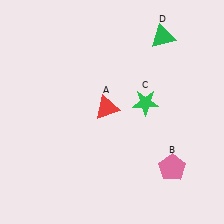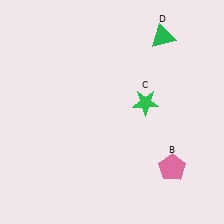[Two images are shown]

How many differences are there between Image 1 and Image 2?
There is 1 difference between the two images.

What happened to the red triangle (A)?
The red triangle (A) was removed in Image 2. It was in the top-left area of Image 1.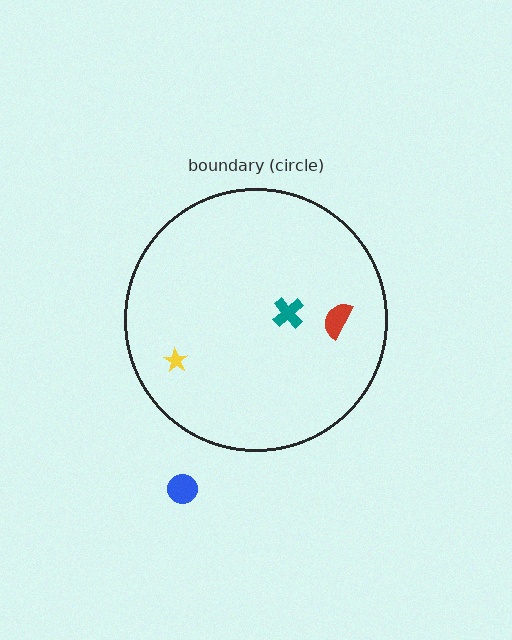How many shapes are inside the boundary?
3 inside, 1 outside.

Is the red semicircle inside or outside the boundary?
Inside.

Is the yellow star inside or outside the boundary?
Inside.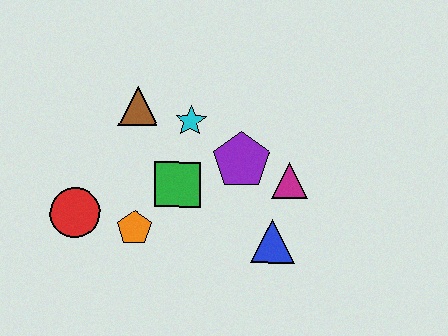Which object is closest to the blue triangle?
The magenta triangle is closest to the blue triangle.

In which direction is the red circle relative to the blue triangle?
The red circle is to the left of the blue triangle.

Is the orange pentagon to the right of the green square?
No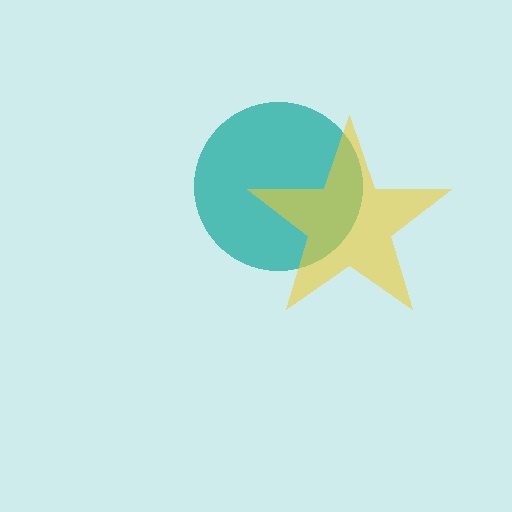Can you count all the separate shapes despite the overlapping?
Yes, there are 2 separate shapes.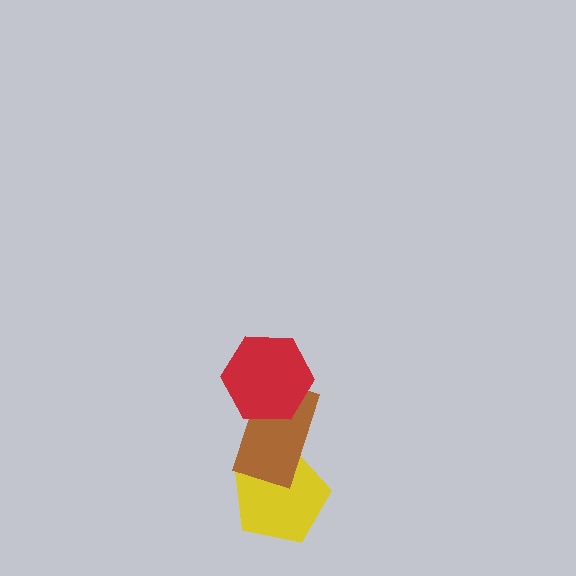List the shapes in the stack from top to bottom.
From top to bottom: the red hexagon, the brown rectangle, the yellow pentagon.